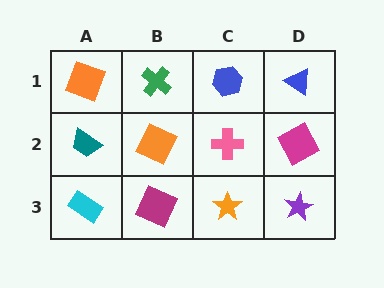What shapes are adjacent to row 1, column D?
A magenta square (row 2, column D), a blue hexagon (row 1, column C).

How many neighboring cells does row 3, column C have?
3.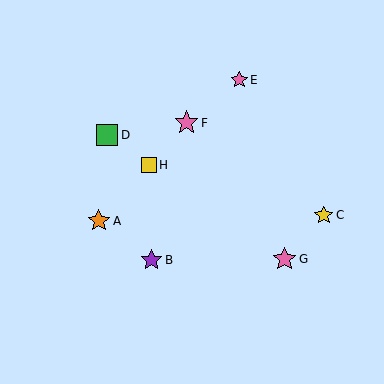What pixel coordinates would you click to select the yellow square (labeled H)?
Click at (149, 165) to select the yellow square H.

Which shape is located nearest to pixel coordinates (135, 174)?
The yellow square (labeled H) at (149, 165) is nearest to that location.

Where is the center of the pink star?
The center of the pink star is at (284, 259).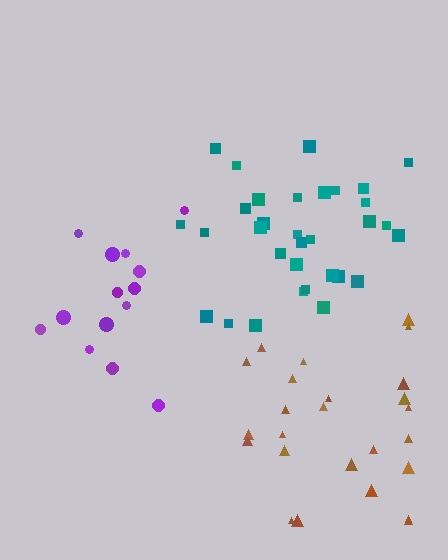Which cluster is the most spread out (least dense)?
Purple.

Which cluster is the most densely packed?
Teal.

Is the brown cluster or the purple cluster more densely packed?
Brown.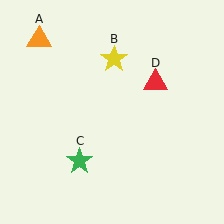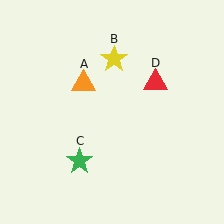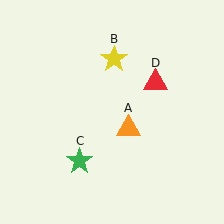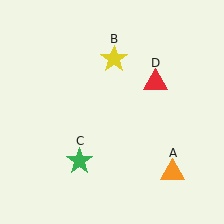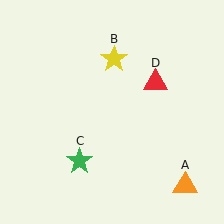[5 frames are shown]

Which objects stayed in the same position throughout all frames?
Yellow star (object B) and green star (object C) and red triangle (object D) remained stationary.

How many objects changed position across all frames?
1 object changed position: orange triangle (object A).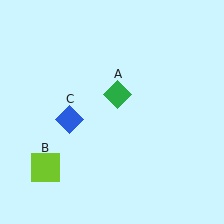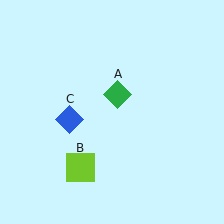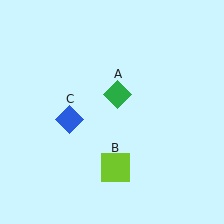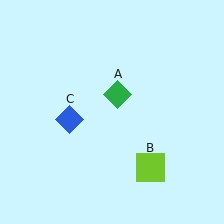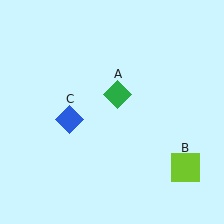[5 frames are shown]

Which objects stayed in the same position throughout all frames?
Green diamond (object A) and blue diamond (object C) remained stationary.